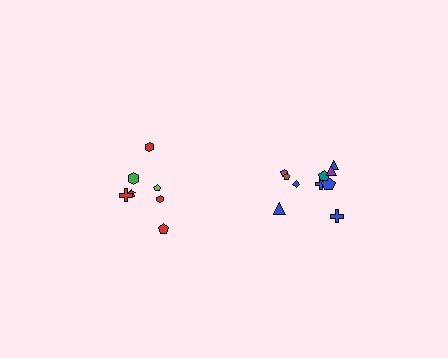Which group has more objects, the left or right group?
The right group.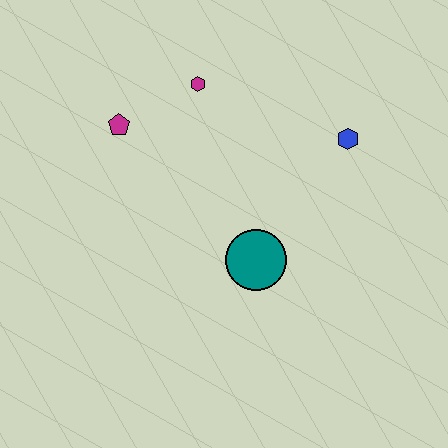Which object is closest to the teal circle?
The blue hexagon is closest to the teal circle.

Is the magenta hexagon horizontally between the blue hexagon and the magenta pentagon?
Yes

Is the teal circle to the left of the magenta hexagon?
No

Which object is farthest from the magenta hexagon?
The teal circle is farthest from the magenta hexagon.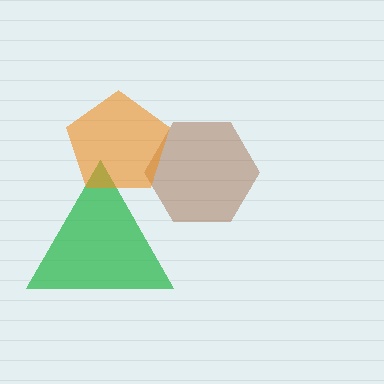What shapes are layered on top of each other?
The layered shapes are: a brown hexagon, a green triangle, an orange pentagon.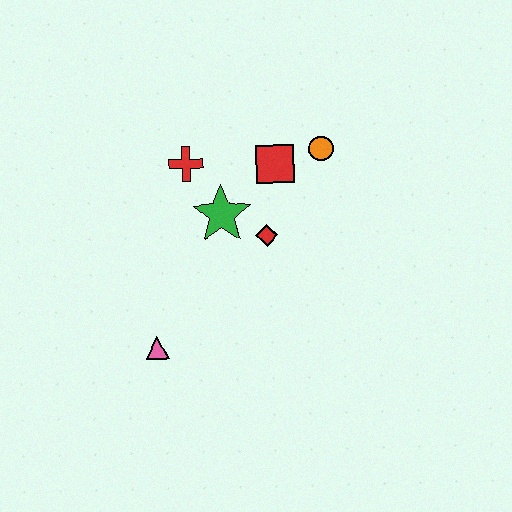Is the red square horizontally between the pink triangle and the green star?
No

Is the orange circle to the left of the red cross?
No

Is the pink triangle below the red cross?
Yes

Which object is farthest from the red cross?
The pink triangle is farthest from the red cross.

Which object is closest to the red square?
The orange circle is closest to the red square.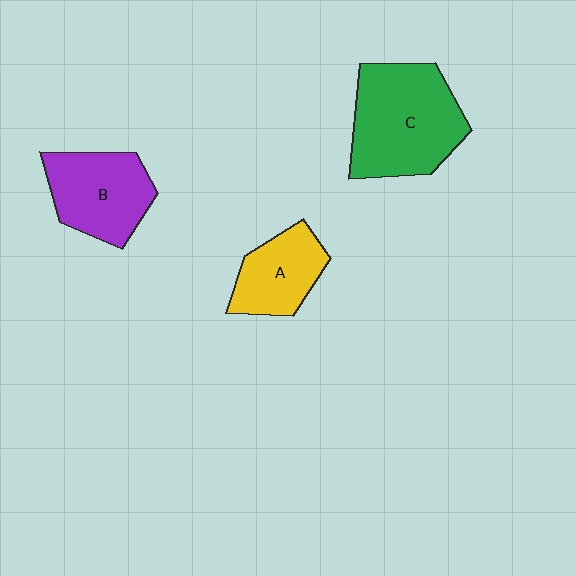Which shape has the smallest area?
Shape A (yellow).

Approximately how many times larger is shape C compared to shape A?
Approximately 1.8 times.